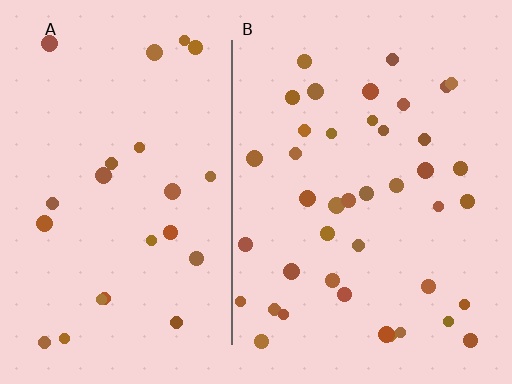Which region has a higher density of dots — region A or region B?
B (the right).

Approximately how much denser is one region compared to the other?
Approximately 1.7× — region B over region A.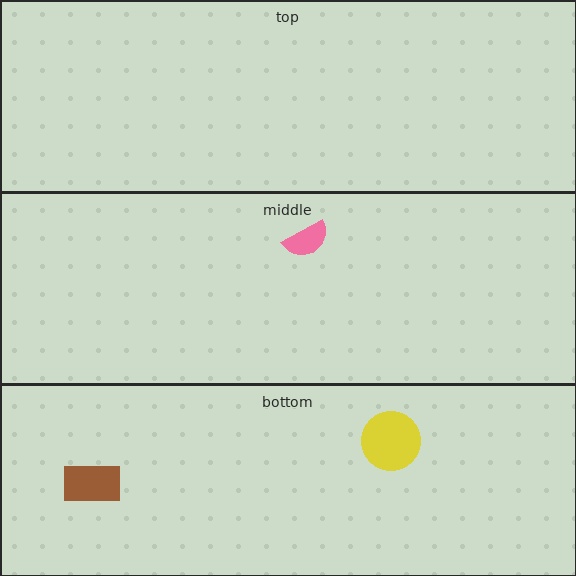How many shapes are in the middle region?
1.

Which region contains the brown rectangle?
The bottom region.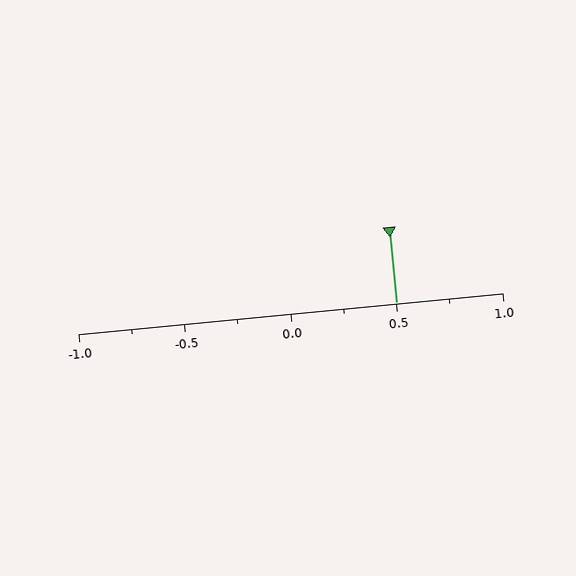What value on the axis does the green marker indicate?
The marker indicates approximately 0.5.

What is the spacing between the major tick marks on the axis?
The major ticks are spaced 0.5 apart.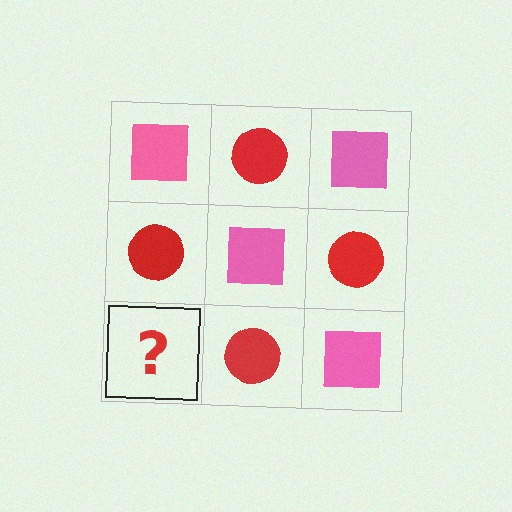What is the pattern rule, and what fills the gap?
The rule is that it alternates pink square and red circle in a checkerboard pattern. The gap should be filled with a pink square.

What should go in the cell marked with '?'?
The missing cell should contain a pink square.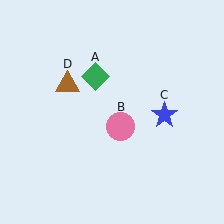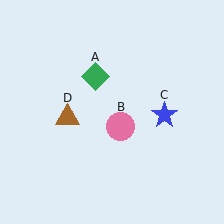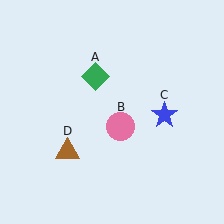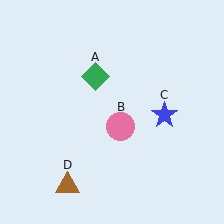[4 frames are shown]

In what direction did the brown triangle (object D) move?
The brown triangle (object D) moved down.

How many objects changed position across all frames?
1 object changed position: brown triangle (object D).